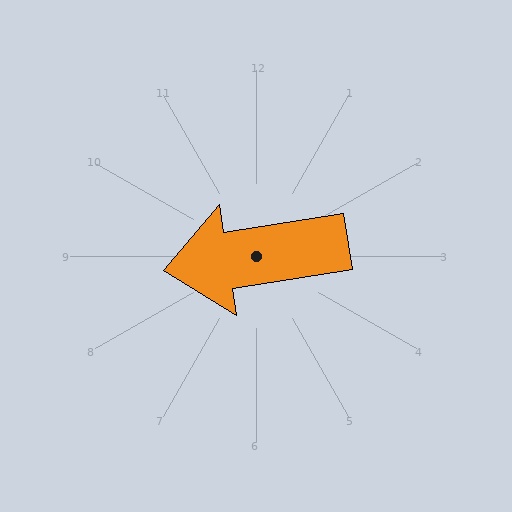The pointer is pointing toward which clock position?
Roughly 9 o'clock.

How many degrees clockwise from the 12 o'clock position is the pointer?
Approximately 261 degrees.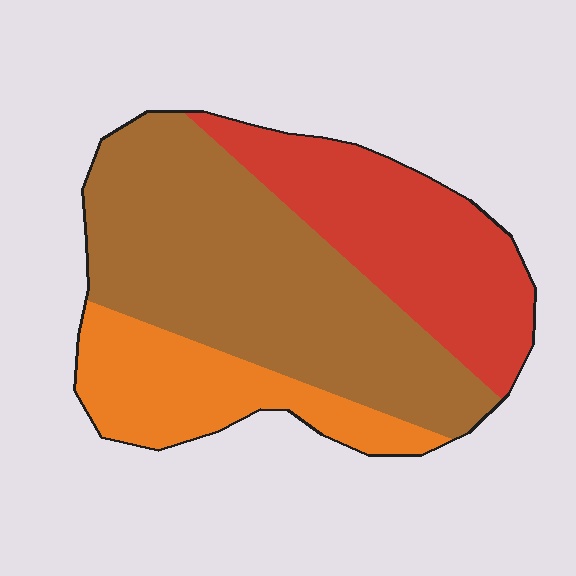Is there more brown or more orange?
Brown.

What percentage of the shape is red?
Red takes up about one third (1/3) of the shape.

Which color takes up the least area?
Orange, at roughly 20%.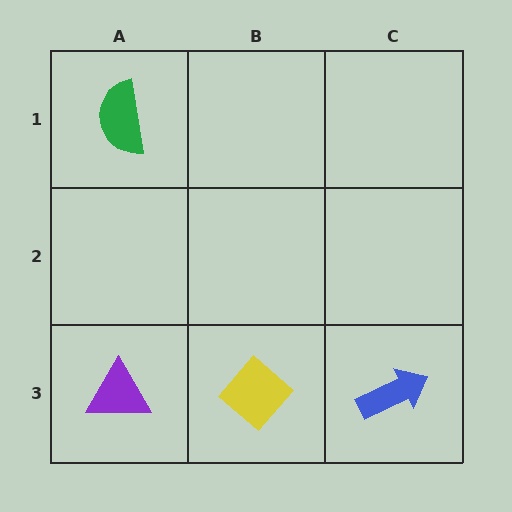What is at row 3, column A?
A purple triangle.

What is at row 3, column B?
A yellow diamond.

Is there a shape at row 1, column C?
No, that cell is empty.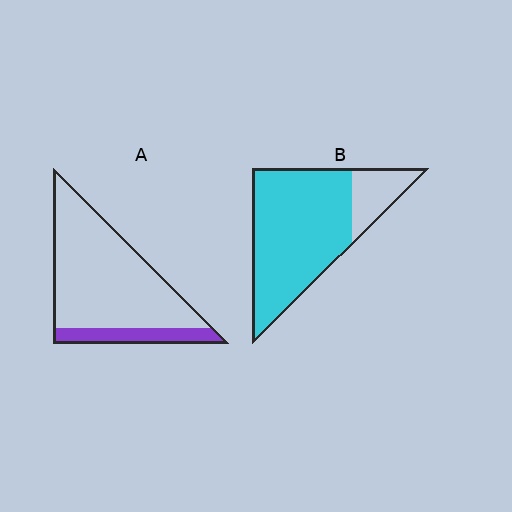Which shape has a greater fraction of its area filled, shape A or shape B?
Shape B.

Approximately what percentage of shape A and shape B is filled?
A is approximately 15% and B is approximately 80%.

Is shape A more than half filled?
No.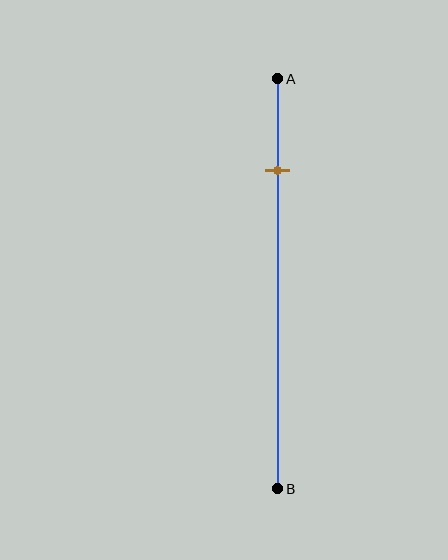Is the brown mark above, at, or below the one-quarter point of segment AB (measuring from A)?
The brown mark is approximately at the one-quarter point of segment AB.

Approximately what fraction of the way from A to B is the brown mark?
The brown mark is approximately 20% of the way from A to B.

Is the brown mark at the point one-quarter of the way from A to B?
Yes, the mark is approximately at the one-quarter point.